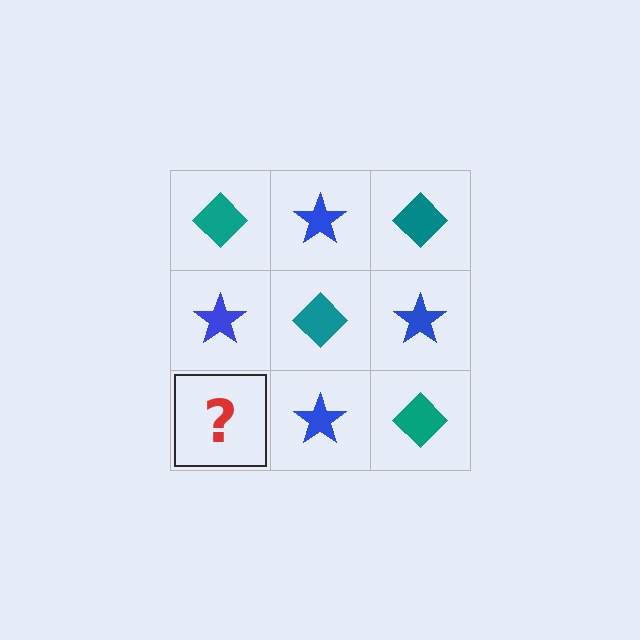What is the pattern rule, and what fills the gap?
The rule is that it alternates teal diamond and blue star in a checkerboard pattern. The gap should be filled with a teal diamond.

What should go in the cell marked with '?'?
The missing cell should contain a teal diamond.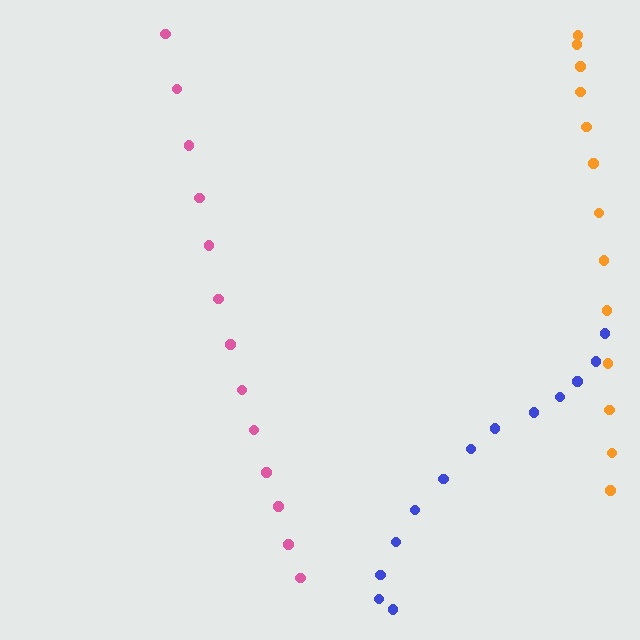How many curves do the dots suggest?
There are 3 distinct paths.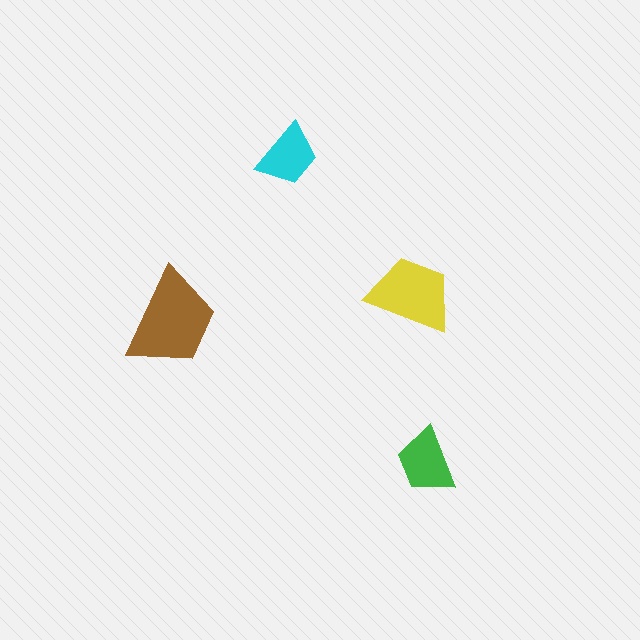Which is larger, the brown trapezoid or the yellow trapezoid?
The brown one.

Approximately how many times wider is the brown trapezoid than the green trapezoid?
About 1.5 times wider.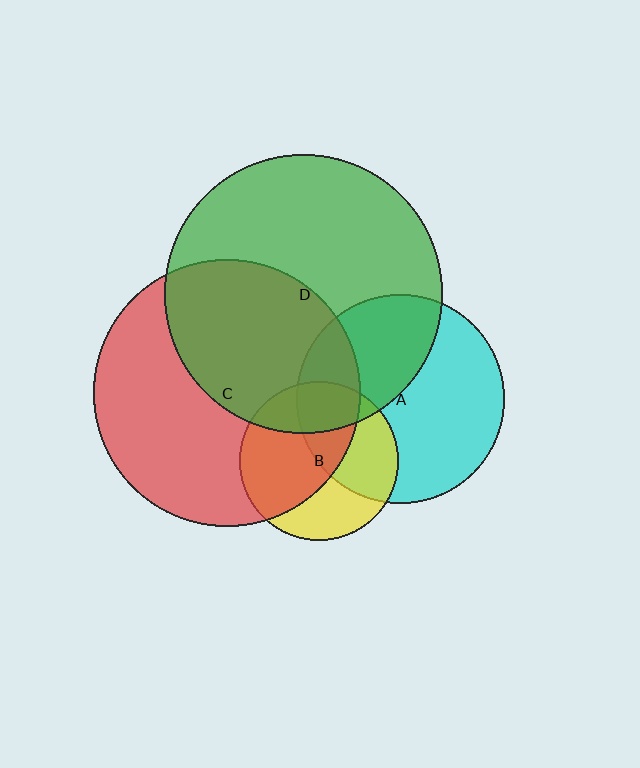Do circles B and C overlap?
Yes.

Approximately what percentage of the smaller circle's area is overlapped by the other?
Approximately 60%.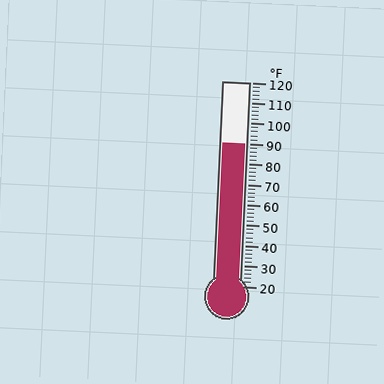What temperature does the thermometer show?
The thermometer shows approximately 90°F.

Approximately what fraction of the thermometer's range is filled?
The thermometer is filled to approximately 70% of its range.